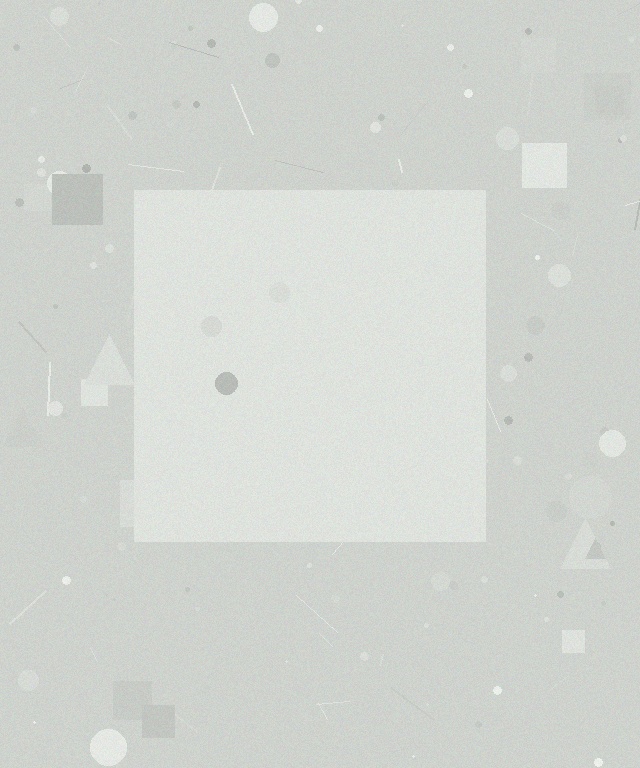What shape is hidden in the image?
A square is hidden in the image.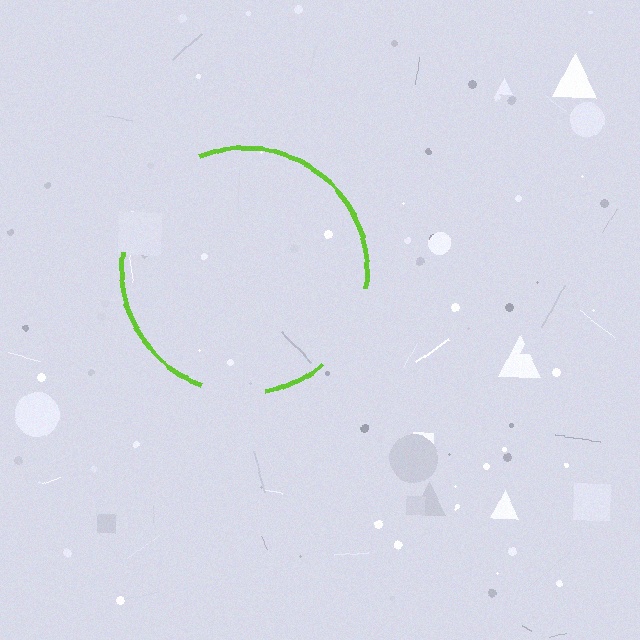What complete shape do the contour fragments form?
The contour fragments form a circle.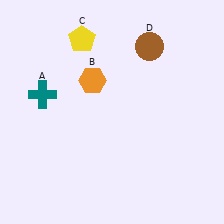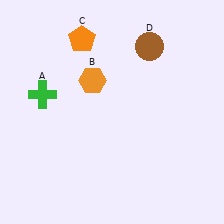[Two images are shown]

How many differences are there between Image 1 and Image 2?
There are 2 differences between the two images.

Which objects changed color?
A changed from teal to green. C changed from yellow to orange.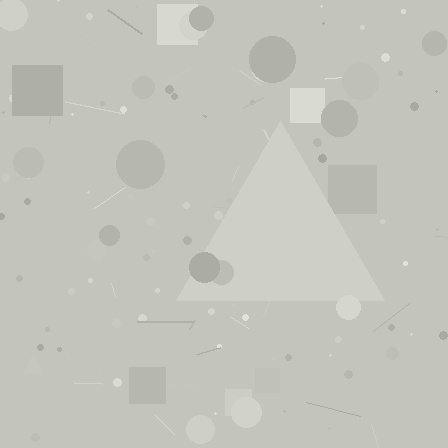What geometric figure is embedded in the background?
A triangle is embedded in the background.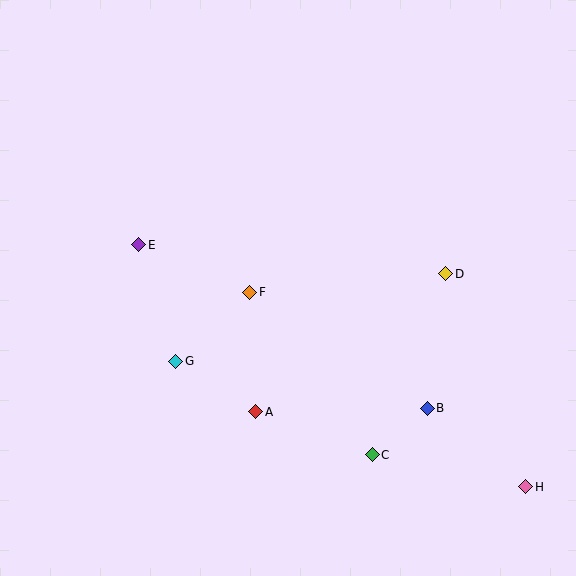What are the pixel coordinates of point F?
Point F is at (250, 292).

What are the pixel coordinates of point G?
Point G is at (176, 361).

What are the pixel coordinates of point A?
Point A is at (256, 412).